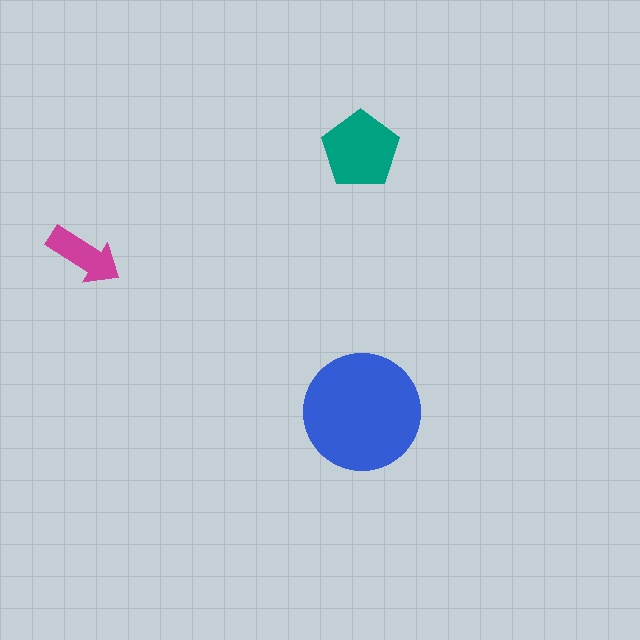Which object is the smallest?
The magenta arrow.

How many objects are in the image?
There are 3 objects in the image.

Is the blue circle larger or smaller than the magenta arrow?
Larger.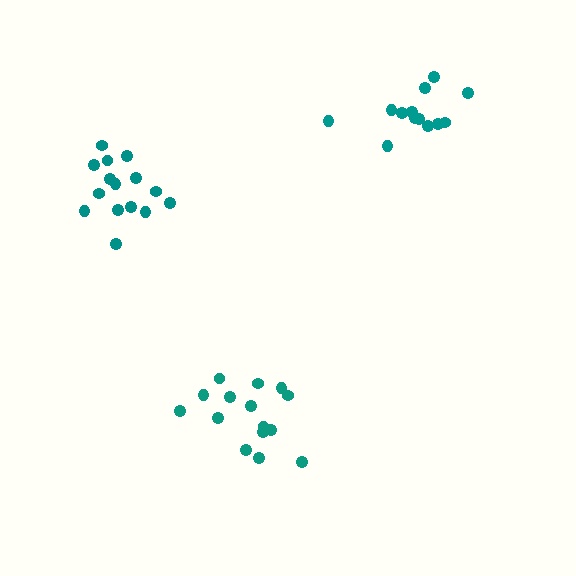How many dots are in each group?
Group 1: 13 dots, Group 2: 15 dots, Group 3: 15 dots (43 total).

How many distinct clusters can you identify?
There are 3 distinct clusters.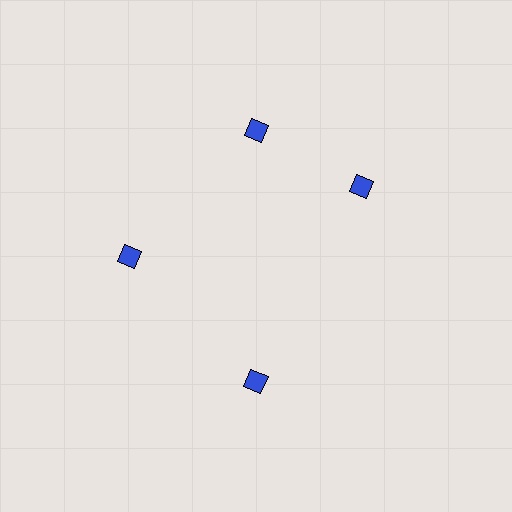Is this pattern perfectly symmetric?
No. The 4 blue diamonds are arranged in a ring, but one element near the 3 o'clock position is rotated out of alignment along the ring, breaking the 4-fold rotational symmetry.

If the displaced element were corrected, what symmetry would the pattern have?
It would have 4-fold rotational symmetry — the pattern would map onto itself every 90 degrees.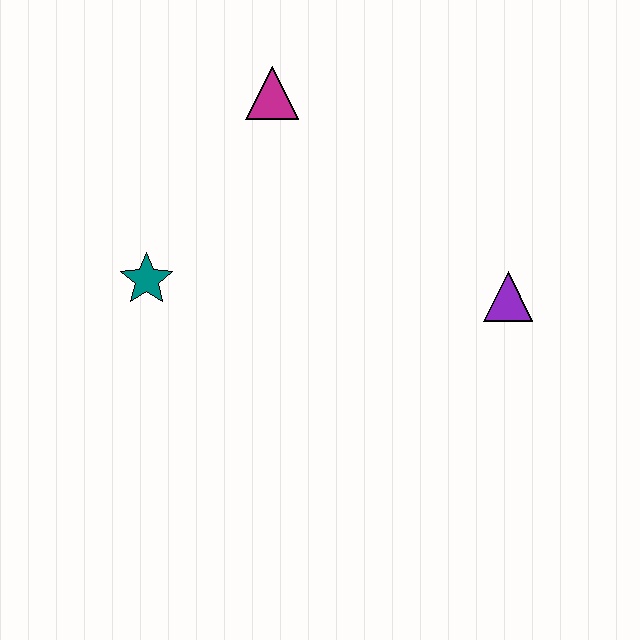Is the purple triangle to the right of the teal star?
Yes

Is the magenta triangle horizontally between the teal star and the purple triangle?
Yes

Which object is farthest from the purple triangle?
The teal star is farthest from the purple triangle.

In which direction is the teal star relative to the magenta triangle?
The teal star is below the magenta triangle.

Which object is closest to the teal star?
The magenta triangle is closest to the teal star.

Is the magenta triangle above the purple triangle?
Yes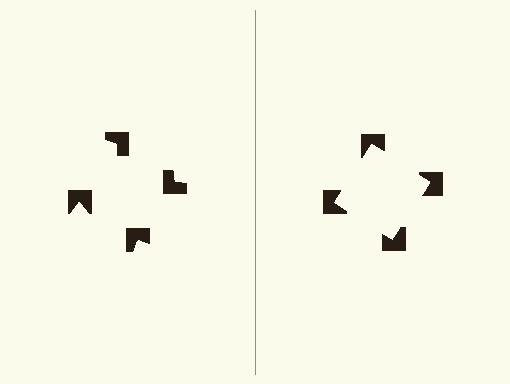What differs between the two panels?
The notched squares are positioned identically on both sides; only the wedge orientations differ. On the right they align to a square; on the left they are misaligned.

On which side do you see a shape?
An illusory square appears on the right side. On the left side the wedge cuts are rotated, so no coherent shape forms.